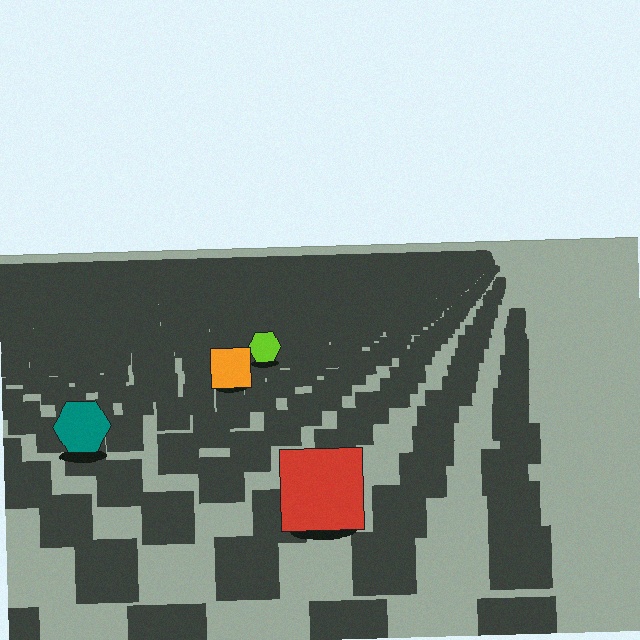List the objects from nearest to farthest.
From nearest to farthest: the red square, the teal hexagon, the orange square, the lime hexagon.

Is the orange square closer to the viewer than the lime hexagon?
Yes. The orange square is closer — you can tell from the texture gradient: the ground texture is coarser near it.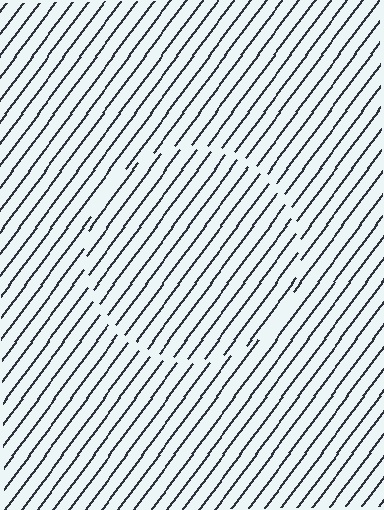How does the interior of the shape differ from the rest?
The interior of the shape contains the same grating, shifted by half a period — the contour is defined by the phase discontinuity where line-ends from the inner and outer gratings abut.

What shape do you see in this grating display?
An illusory circle. The interior of the shape contains the same grating, shifted by half a period — the contour is defined by the phase discontinuity where line-ends from the inner and outer gratings abut.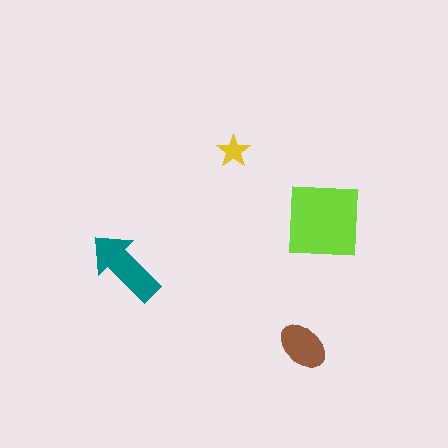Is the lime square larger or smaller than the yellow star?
Larger.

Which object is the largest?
The lime square.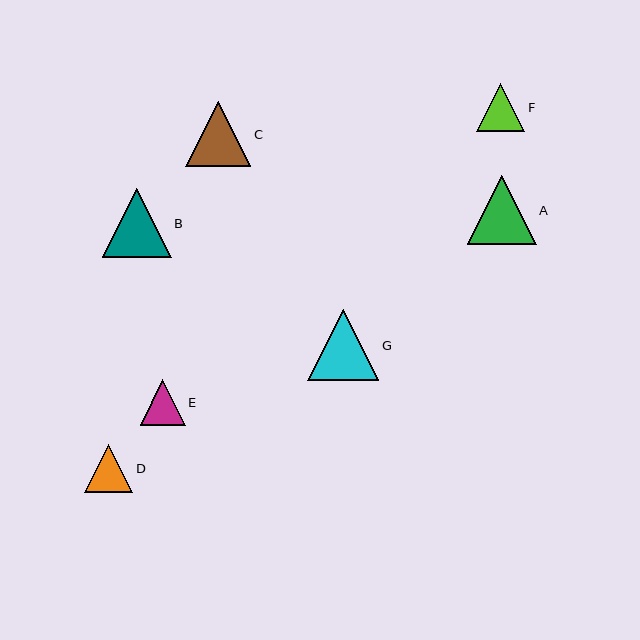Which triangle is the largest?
Triangle G is the largest with a size of approximately 71 pixels.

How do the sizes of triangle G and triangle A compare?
Triangle G and triangle A are approximately the same size.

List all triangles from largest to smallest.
From largest to smallest: G, A, B, C, D, F, E.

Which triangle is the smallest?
Triangle E is the smallest with a size of approximately 45 pixels.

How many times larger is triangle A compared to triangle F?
Triangle A is approximately 1.5 times the size of triangle F.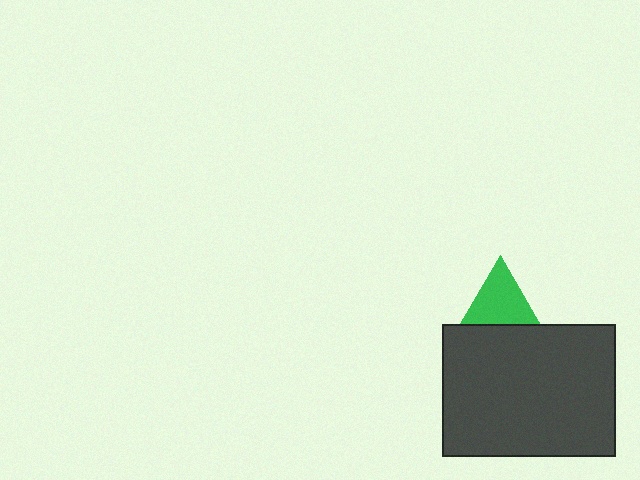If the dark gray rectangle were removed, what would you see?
You would see the complete green triangle.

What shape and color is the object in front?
The object in front is a dark gray rectangle.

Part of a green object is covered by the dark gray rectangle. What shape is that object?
It is a triangle.